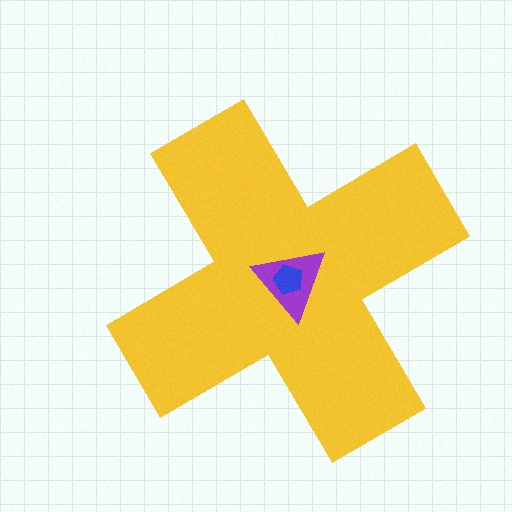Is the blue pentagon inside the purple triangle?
Yes.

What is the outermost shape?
The yellow cross.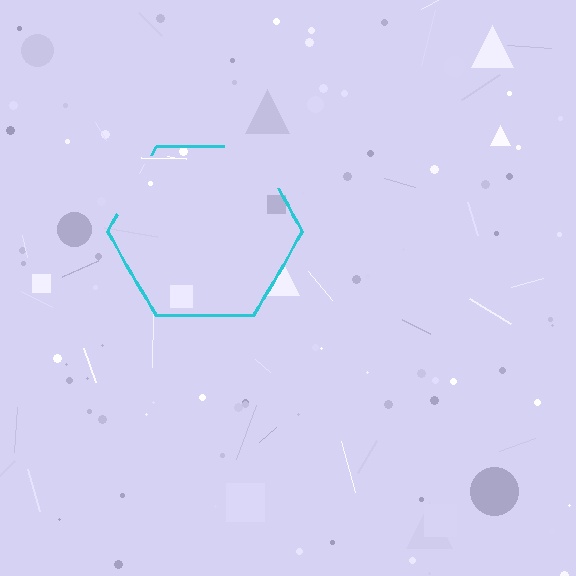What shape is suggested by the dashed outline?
The dashed outline suggests a hexagon.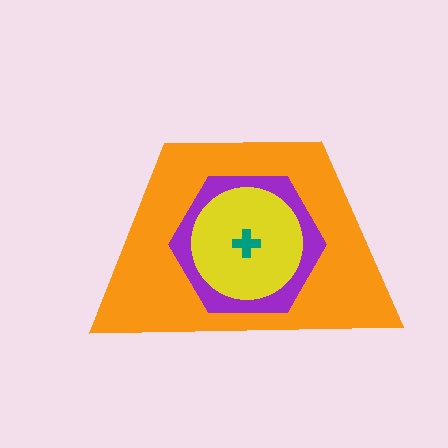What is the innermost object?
The teal cross.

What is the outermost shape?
The orange trapezoid.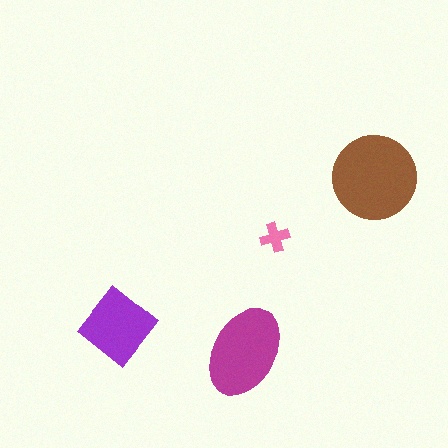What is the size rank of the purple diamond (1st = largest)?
3rd.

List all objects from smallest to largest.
The pink cross, the purple diamond, the magenta ellipse, the brown circle.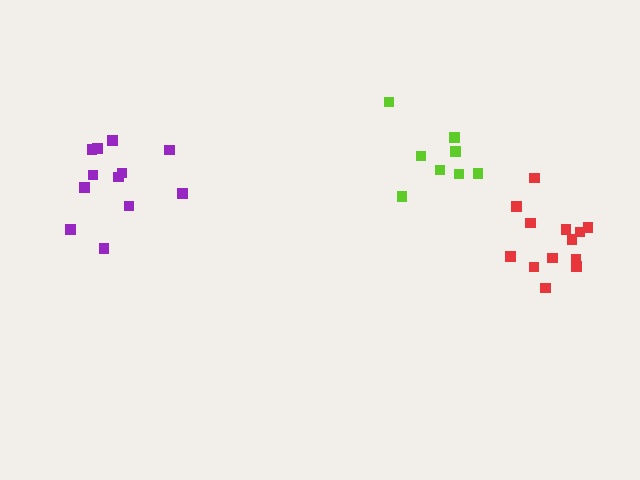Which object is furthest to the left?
The purple cluster is leftmost.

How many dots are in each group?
Group 1: 8 dots, Group 2: 13 dots, Group 3: 12 dots (33 total).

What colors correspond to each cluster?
The clusters are colored: lime, red, purple.